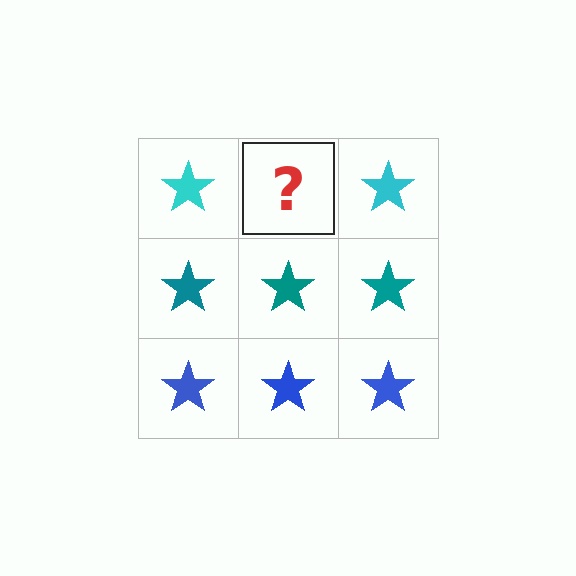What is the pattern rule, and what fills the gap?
The rule is that each row has a consistent color. The gap should be filled with a cyan star.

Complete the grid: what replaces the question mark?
The question mark should be replaced with a cyan star.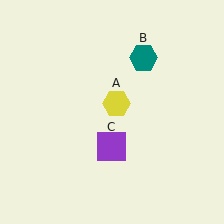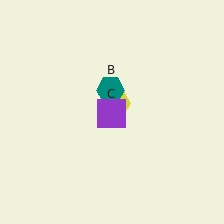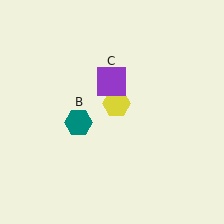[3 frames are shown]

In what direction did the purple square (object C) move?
The purple square (object C) moved up.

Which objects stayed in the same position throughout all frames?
Yellow hexagon (object A) remained stationary.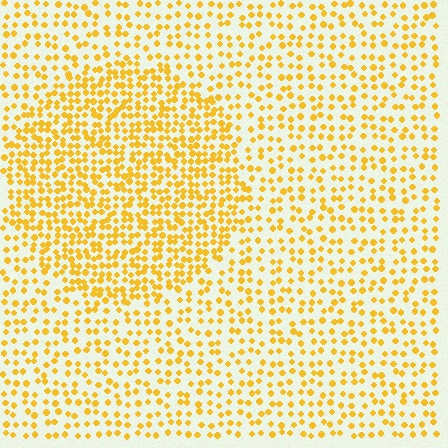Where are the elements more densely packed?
The elements are more densely packed inside the circle boundary.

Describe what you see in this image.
The image contains small yellow elements arranged at two different densities. A circle-shaped region is visible where the elements are more densely packed than the surrounding area.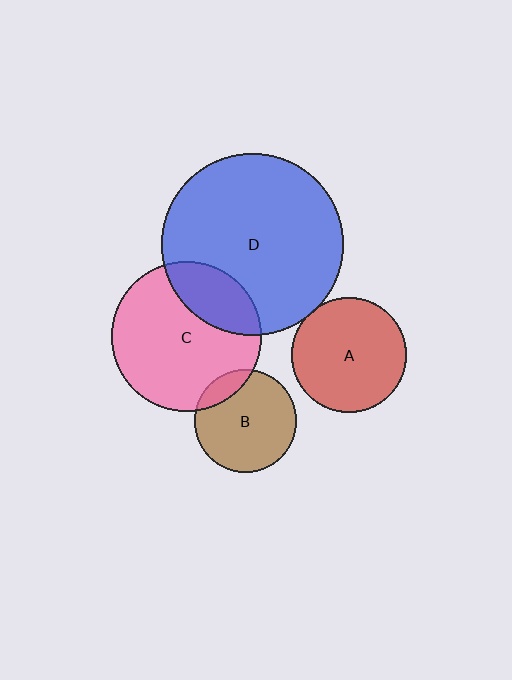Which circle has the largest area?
Circle D (blue).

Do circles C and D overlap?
Yes.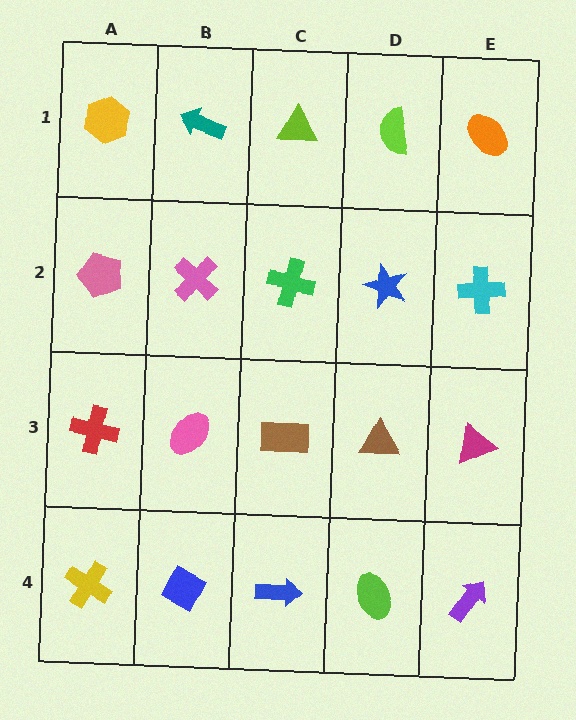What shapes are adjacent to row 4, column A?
A red cross (row 3, column A), a blue diamond (row 4, column B).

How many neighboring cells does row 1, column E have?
2.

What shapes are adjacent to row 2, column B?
A teal arrow (row 1, column B), a pink ellipse (row 3, column B), a pink pentagon (row 2, column A), a green cross (row 2, column C).